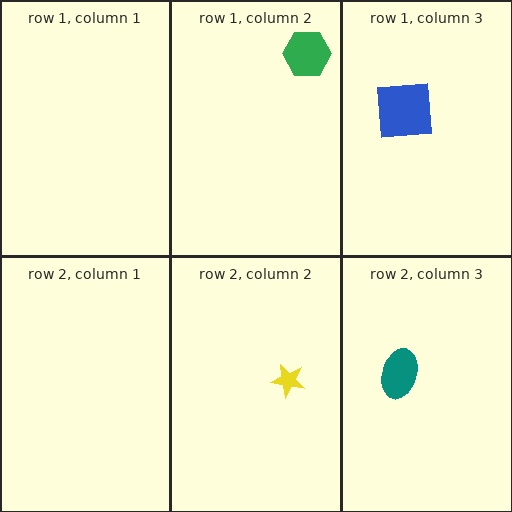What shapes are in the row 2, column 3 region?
The teal ellipse.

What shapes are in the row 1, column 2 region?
The green hexagon.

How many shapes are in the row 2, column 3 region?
1.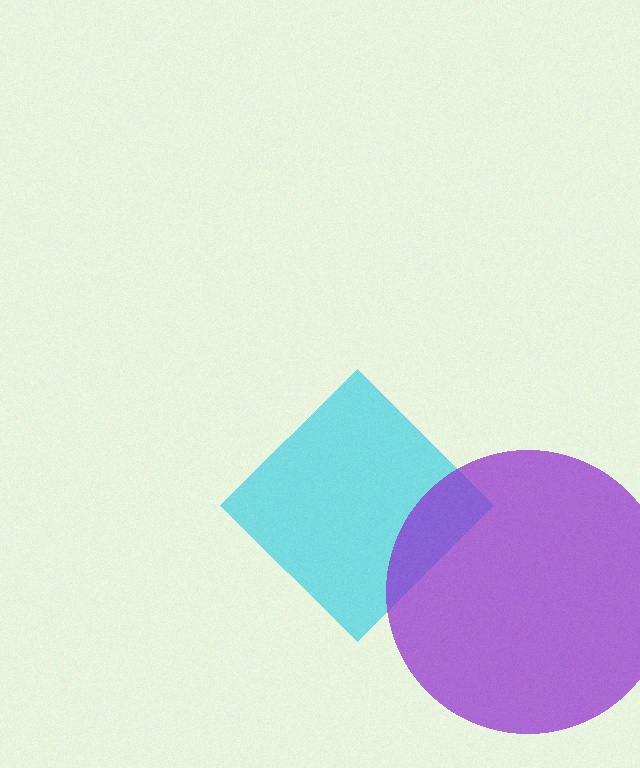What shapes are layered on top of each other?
The layered shapes are: a cyan diamond, a purple circle.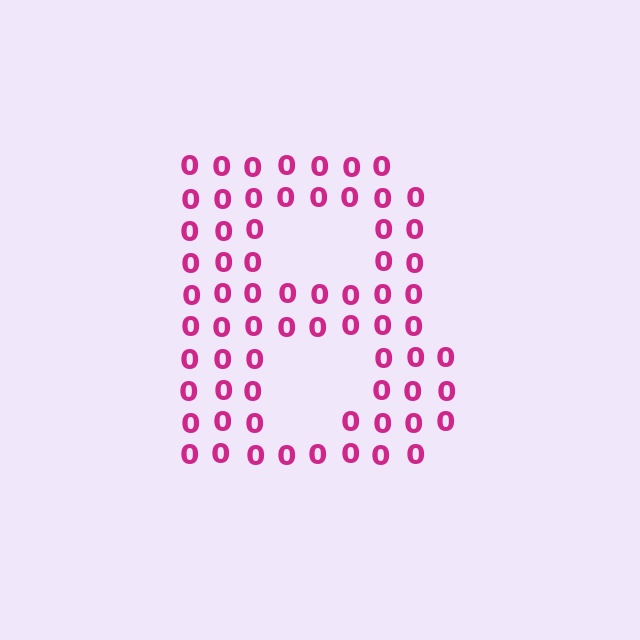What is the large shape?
The large shape is the letter B.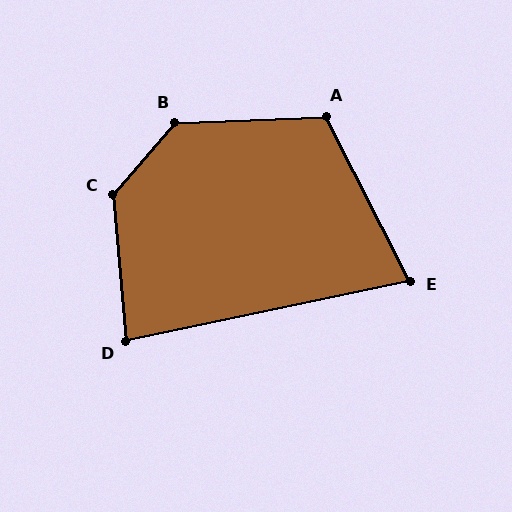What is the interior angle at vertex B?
Approximately 133 degrees (obtuse).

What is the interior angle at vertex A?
Approximately 115 degrees (obtuse).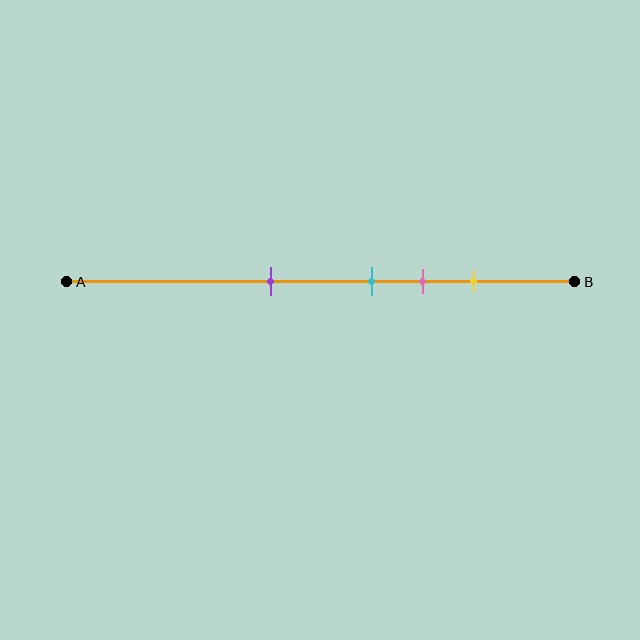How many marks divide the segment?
There are 4 marks dividing the segment.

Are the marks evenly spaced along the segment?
No, the marks are not evenly spaced.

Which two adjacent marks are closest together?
The cyan and pink marks are the closest adjacent pair.